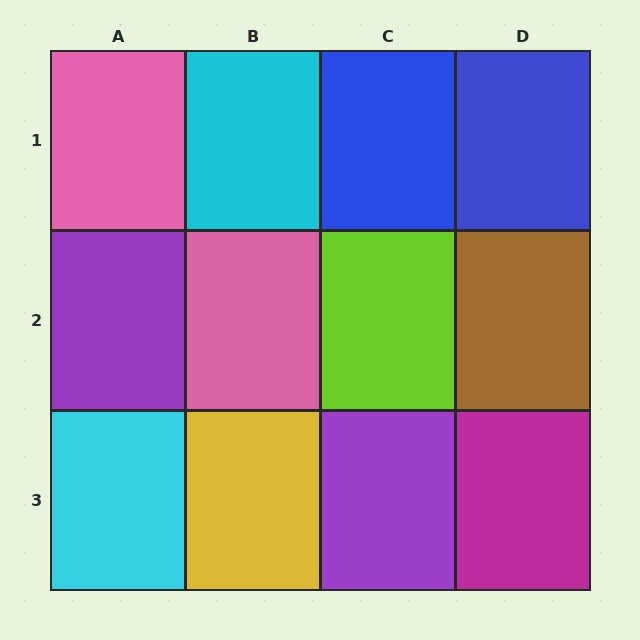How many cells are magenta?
1 cell is magenta.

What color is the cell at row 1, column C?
Blue.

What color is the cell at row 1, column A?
Pink.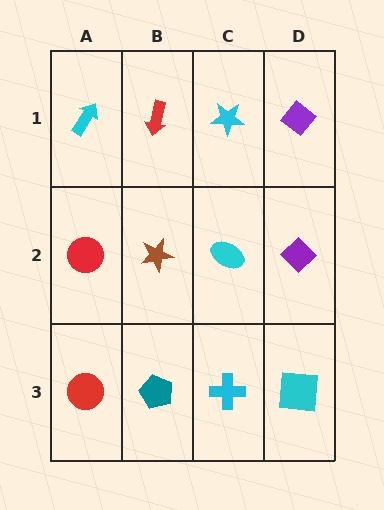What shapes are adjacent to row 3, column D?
A purple diamond (row 2, column D), a cyan cross (row 3, column C).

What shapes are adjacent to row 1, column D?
A purple diamond (row 2, column D), a cyan star (row 1, column C).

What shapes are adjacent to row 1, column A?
A red circle (row 2, column A), a red arrow (row 1, column B).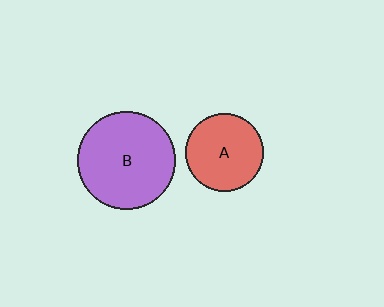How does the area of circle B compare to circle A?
Approximately 1.6 times.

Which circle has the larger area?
Circle B (purple).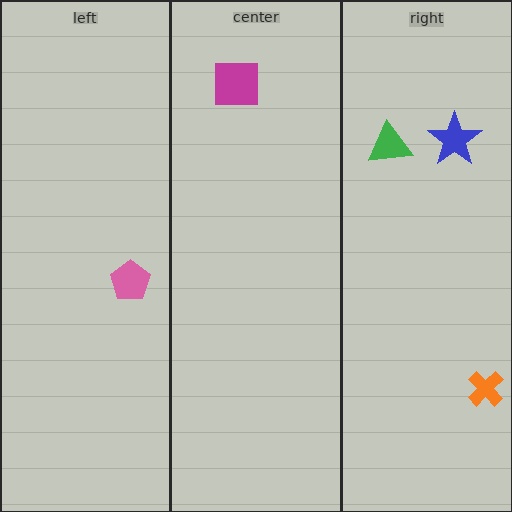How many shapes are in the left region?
1.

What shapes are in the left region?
The pink pentagon.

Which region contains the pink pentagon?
The left region.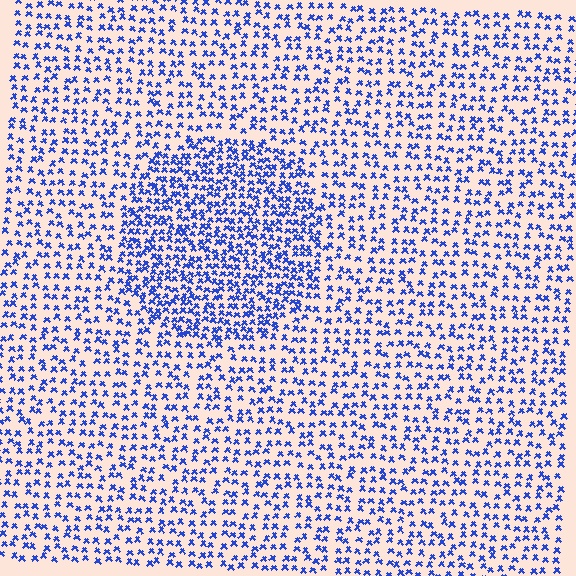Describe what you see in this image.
The image contains small blue elements arranged at two different densities. A circle-shaped region is visible where the elements are more densely packed than the surrounding area.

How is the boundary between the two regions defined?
The boundary is defined by a change in element density (approximately 1.8x ratio). All elements are the same color, size, and shape.